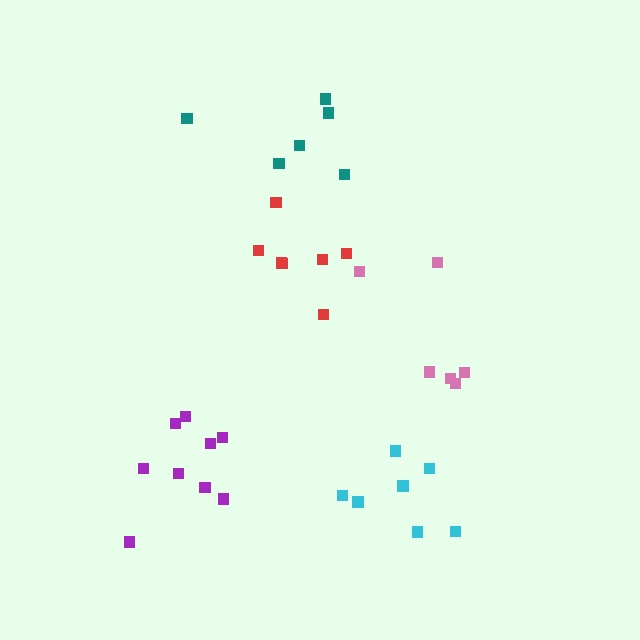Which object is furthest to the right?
The pink cluster is rightmost.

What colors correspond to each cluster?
The clusters are colored: pink, teal, cyan, red, purple.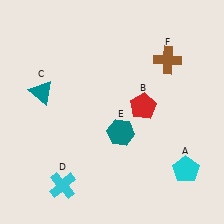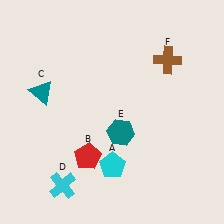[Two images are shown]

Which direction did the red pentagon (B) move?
The red pentagon (B) moved left.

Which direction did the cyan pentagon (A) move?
The cyan pentagon (A) moved left.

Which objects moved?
The objects that moved are: the cyan pentagon (A), the red pentagon (B).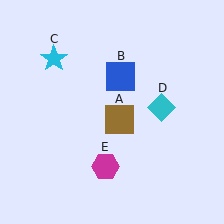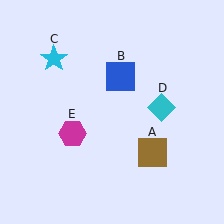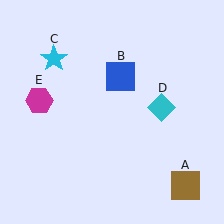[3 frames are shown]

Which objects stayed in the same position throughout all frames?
Blue square (object B) and cyan star (object C) and cyan diamond (object D) remained stationary.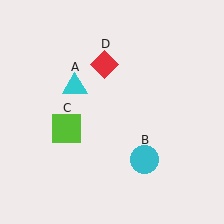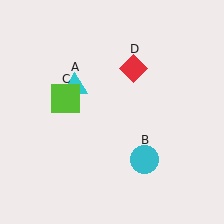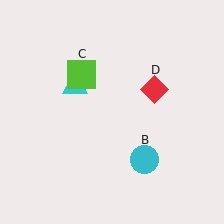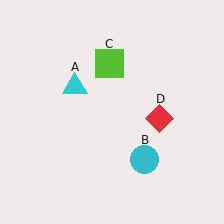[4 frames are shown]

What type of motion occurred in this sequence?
The lime square (object C), red diamond (object D) rotated clockwise around the center of the scene.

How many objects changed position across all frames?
2 objects changed position: lime square (object C), red diamond (object D).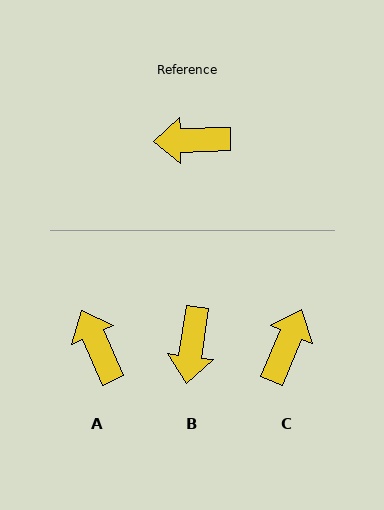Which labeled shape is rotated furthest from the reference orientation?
C, about 115 degrees away.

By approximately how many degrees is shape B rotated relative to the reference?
Approximately 81 degrees counter-clockwise.